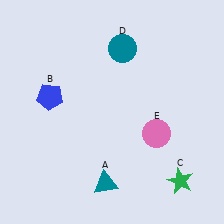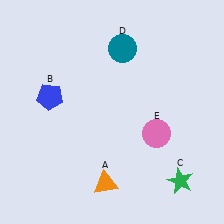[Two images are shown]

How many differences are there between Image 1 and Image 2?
There is 1 difference between the two images.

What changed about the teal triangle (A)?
In Image 1, A is teal. In Image 2, it changed to orange.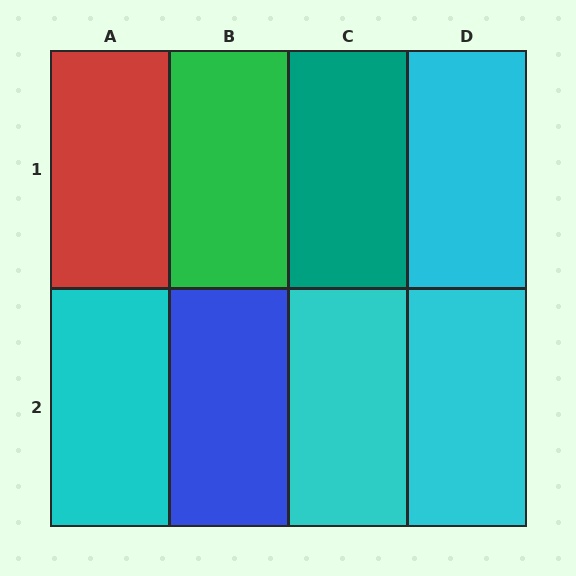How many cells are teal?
1 cell is teal.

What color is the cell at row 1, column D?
Cyan.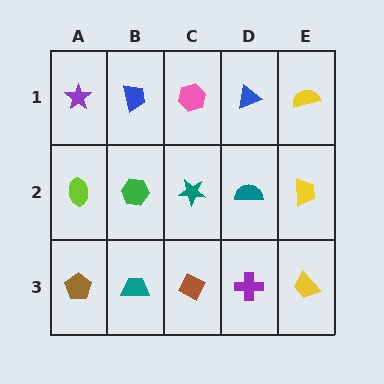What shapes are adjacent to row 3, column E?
A yellow trapezoid (row 2, column E), a purple cross (row 3, column D).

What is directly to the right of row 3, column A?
A teal trapezoid.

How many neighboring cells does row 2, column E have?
3.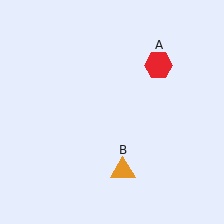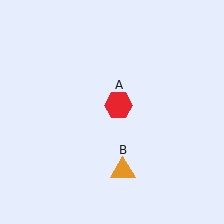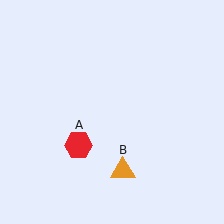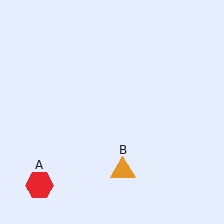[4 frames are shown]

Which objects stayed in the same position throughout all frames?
Orange triangle (object B) remained stationary.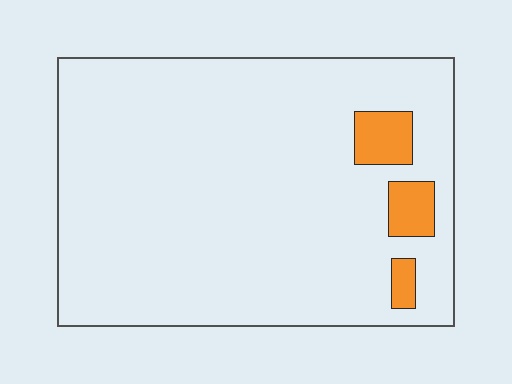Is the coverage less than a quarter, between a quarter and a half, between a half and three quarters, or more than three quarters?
Less than a quarter.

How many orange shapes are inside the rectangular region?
3.